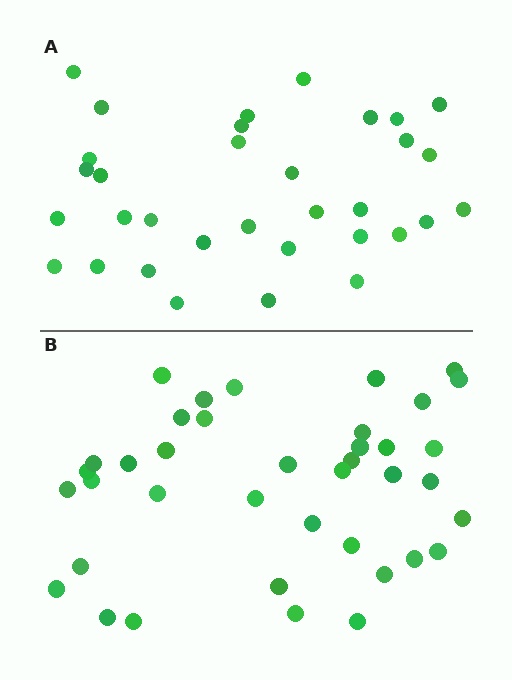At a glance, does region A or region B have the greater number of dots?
Region B (the bottom region) has more dots.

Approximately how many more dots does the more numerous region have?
Region B has about 6 more dots than region A.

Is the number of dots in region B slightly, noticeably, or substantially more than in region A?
Region B has only slightly more — the two regions are fairly close. The ratio is roughly 1.2 to 1.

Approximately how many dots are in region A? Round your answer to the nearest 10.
About 30 dots. (The exact count is 33, which rounds to 30.)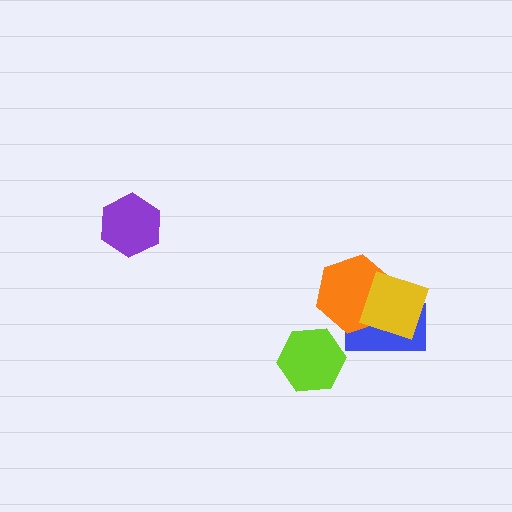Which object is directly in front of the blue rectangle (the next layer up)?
The orange hexagon is directly in front of the blue rectangle.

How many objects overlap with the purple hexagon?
0 objects overlap with the purple hexagon.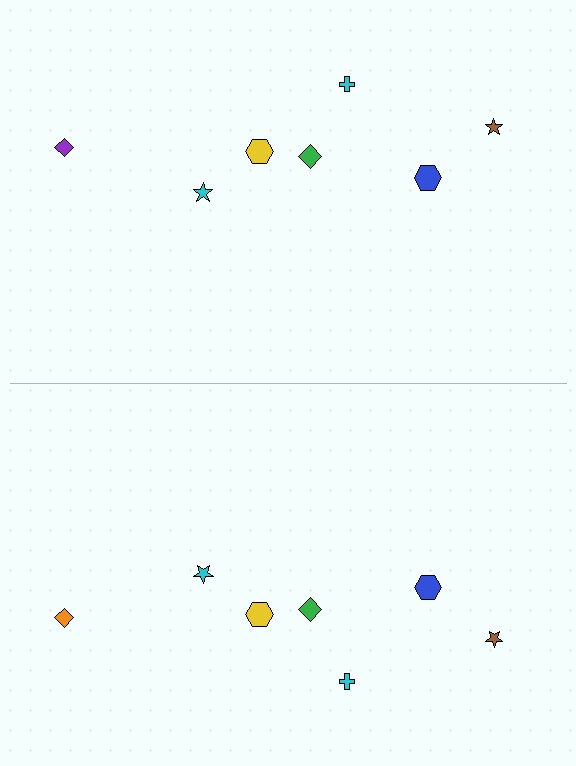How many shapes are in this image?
There are 14 shapes in this image.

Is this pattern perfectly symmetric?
No, the pattern is not perfectly symmetric. The orange diamond on the bottom side breaks the symmetry — its mirror counterpart is purple.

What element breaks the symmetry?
The orange diamond on the bottom side breaks the symmetry — its mirror counterpart is purple.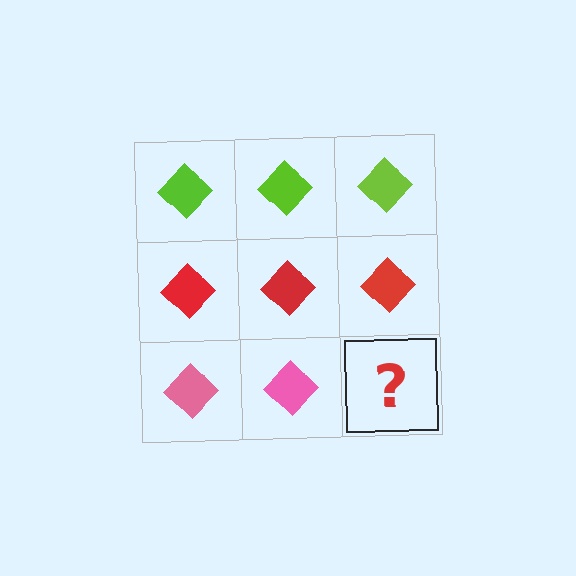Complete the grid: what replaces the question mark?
The question mark should be replaced with a pink diamond.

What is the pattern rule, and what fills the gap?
The rule is that each row has a consistent color. The gap should be filled with a pink diamond.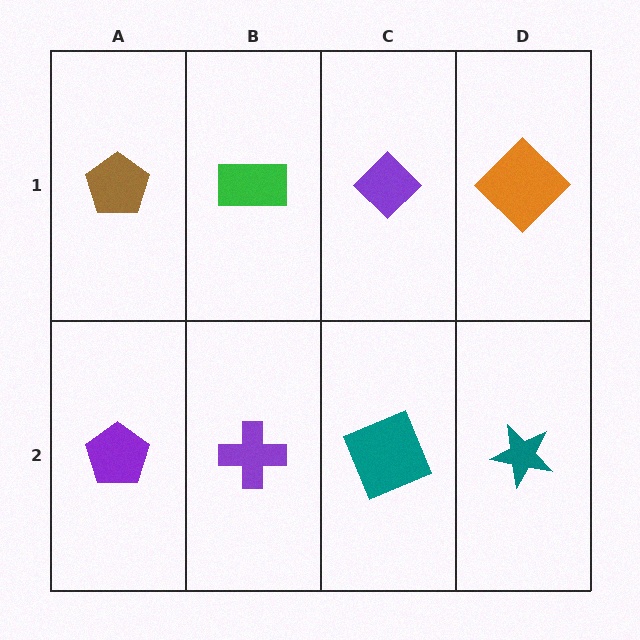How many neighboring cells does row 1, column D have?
2.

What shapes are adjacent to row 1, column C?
A teal square (row 2, column C), a green rectangle (row 1, column B), an orange diamond (row 1, column D).